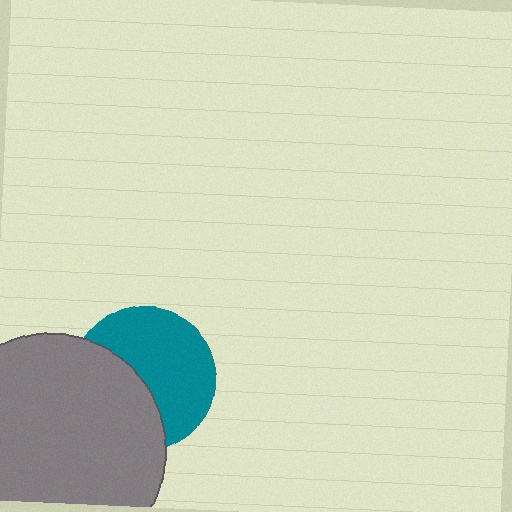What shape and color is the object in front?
The object in front is a gray circle.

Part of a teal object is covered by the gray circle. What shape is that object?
It is a circle.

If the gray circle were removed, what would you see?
You would see the complete teal circle.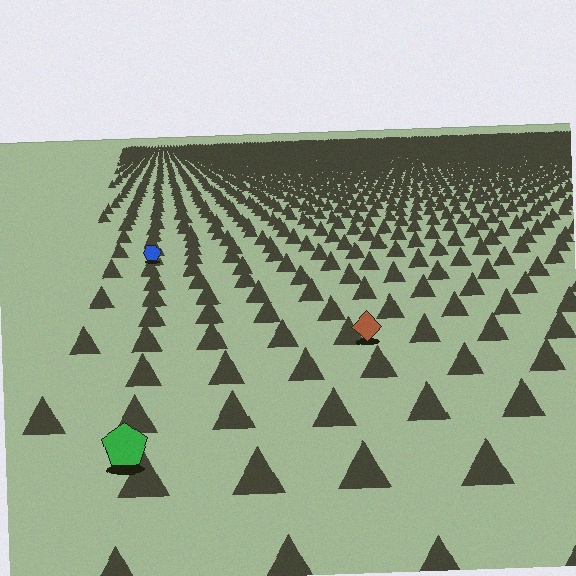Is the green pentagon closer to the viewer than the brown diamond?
Yes. The green pentagon is closer — you can tell from the texture gradient: the ground texture is coarser near it.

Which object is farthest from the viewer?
The blue hexagon is farthest from the viewer. It appears smaller and the ground texture around it is denser.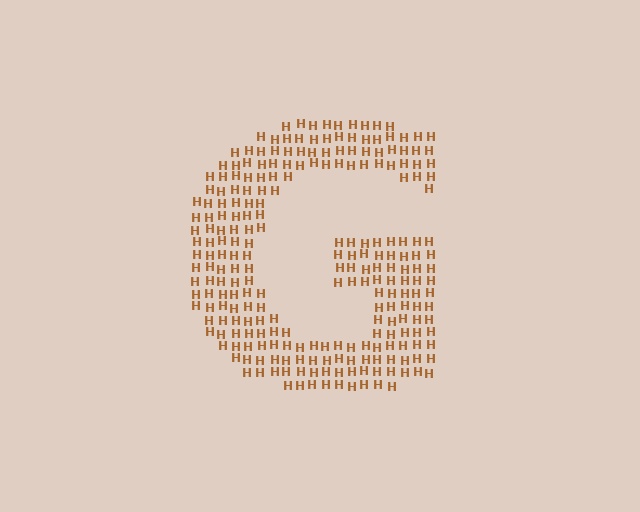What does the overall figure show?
The overall figure shows the letter G.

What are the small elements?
The small elements are letter H's.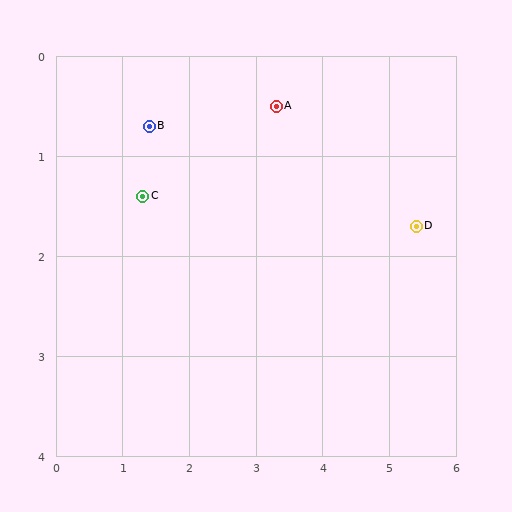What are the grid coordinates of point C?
Point C is at approximately (1.3, 1.4).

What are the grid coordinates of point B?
Point B is at approximately (1.4, 0.7).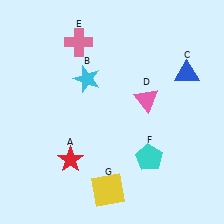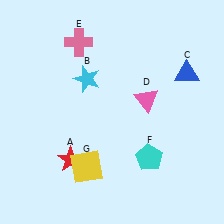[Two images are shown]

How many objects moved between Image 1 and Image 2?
1 object moved between the two images.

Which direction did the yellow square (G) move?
The yellow square (G) moved up.